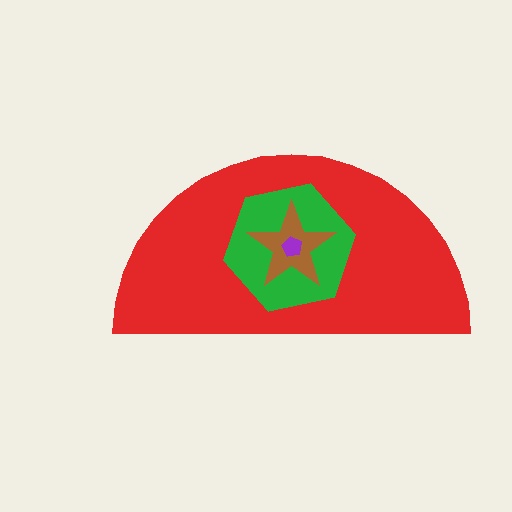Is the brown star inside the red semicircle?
Yes.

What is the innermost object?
The purple pentagon.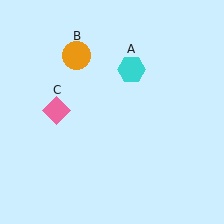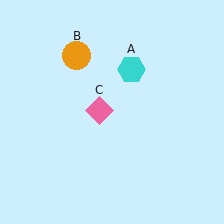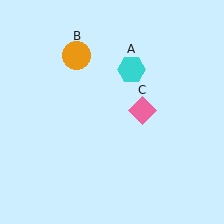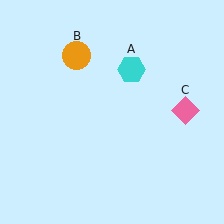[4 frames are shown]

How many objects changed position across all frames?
1 object changed position: pink diamond (object C).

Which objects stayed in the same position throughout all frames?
Cyan hexagon (object A) and orange circle (object B) remained stationary.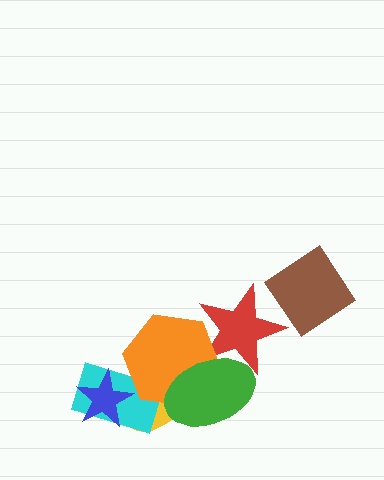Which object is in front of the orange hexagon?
The green ellipse is in front of the orange hexagon.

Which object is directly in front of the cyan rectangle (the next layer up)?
The blue star is directly in front of the cyan rectangle.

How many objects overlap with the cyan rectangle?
3 objects overlap with the cyan rectangle.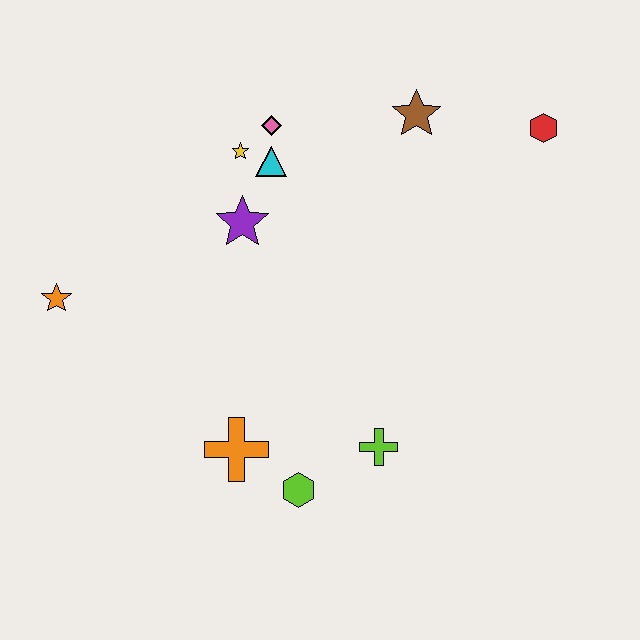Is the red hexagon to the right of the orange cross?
Yes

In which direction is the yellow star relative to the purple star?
The yellow star is above the purple star.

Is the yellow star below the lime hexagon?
No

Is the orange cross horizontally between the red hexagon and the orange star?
Yes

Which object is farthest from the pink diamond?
The lime hexagon is farthest from the pink diamond.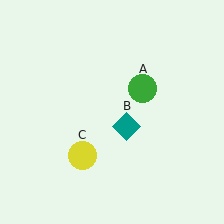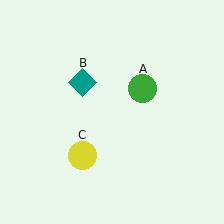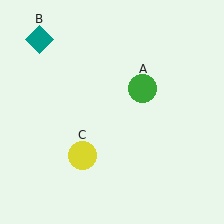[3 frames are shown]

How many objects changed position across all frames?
1 object changed position: teal diamond (object B).